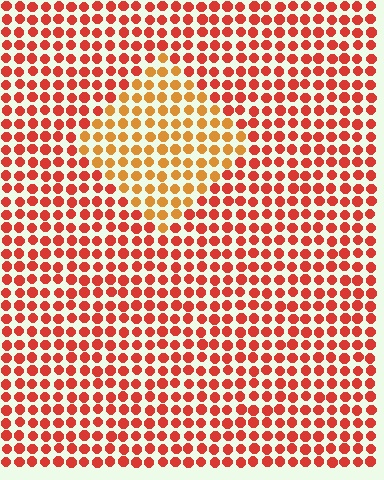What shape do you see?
I see a diamond.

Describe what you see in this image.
The image is filled with small red elements in a uniform arrangement. A diamond-shaped region is visible where the elements are tinted to a slightly different hue, forming a subtle color boundary.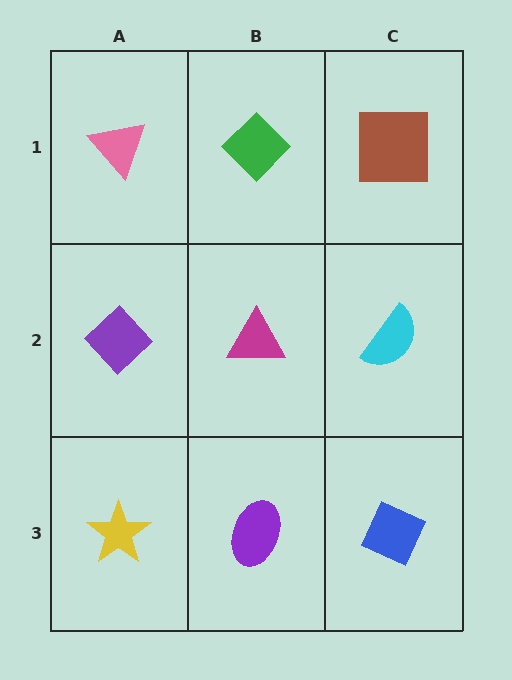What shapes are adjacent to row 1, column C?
A cyan semicircle (row 2, column C), a green diamond (row 1, column B).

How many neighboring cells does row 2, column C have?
3.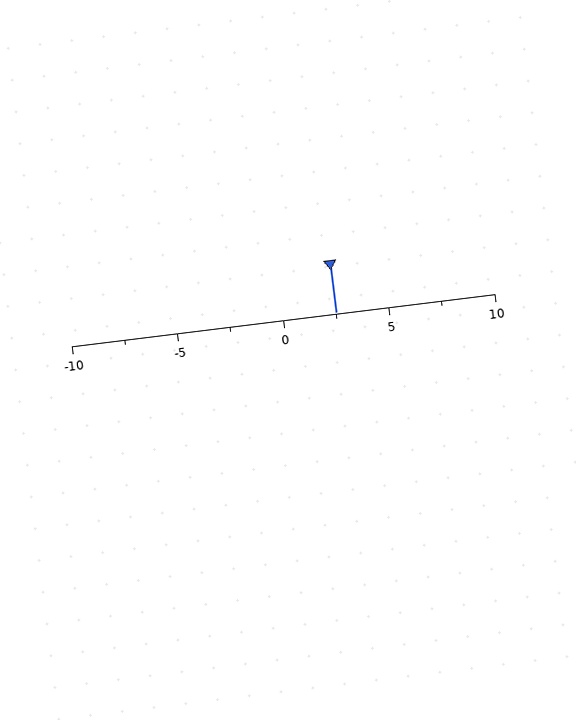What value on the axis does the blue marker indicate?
The marker indicates approximately 2.5.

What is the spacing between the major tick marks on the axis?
The major ticks are spaced 5 apart.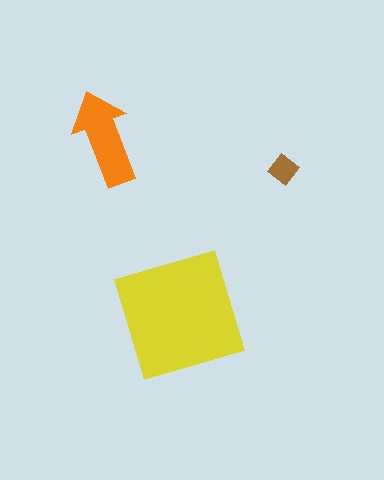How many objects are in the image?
There are 3 objects in the image.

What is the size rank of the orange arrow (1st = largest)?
2nd.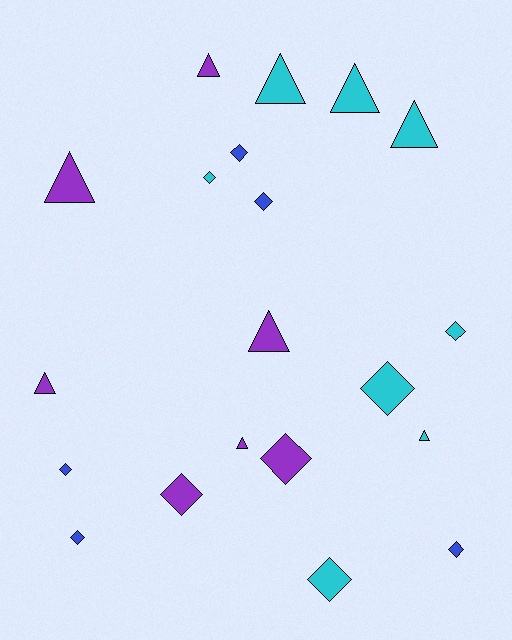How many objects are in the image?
There are 20 objects.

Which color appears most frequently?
Cyan, with 8 objects.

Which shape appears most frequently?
Diamond, with 11 objects.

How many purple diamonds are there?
There are 2 purple diamonds.